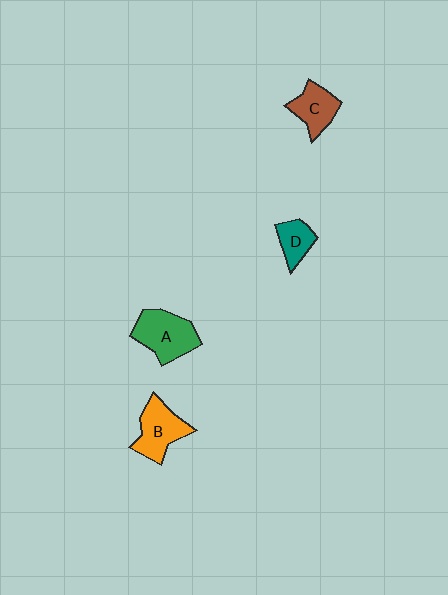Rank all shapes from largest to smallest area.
From largest to smallest: A (green), B (orange), C (brown), D (teal).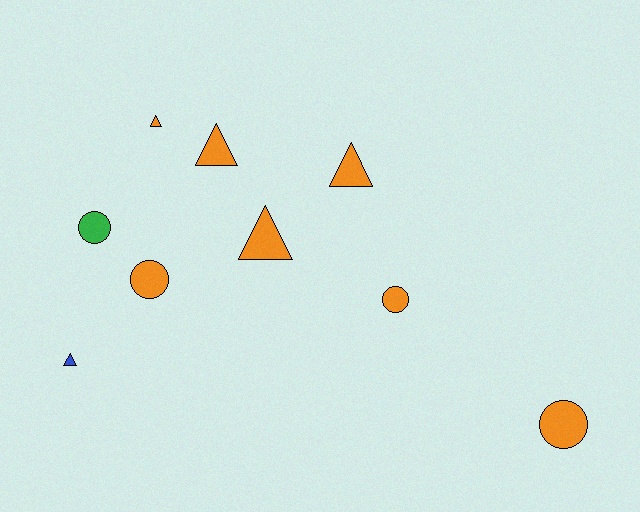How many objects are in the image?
There are 9 objects.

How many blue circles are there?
There are no blue circles.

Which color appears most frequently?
Orange, with 7 objects.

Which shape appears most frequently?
Triangle, with 5 objects.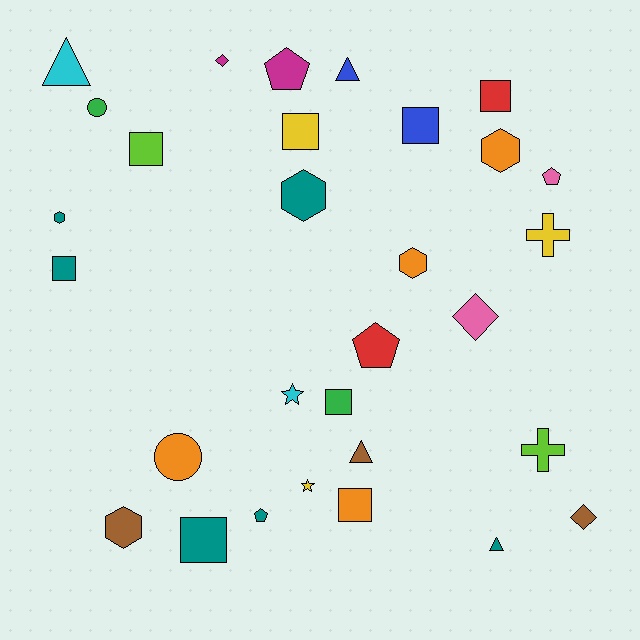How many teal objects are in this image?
There are 6 teal objects.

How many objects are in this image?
There are 30 objects.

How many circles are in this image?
There are 2 circles.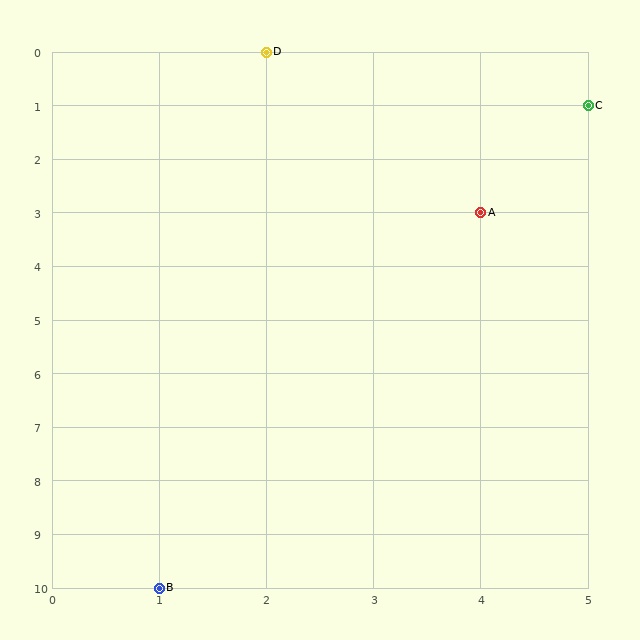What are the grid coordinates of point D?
Point D is at grid coordinates (2, 0).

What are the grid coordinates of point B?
Point B is at grid coordinates (1, 10).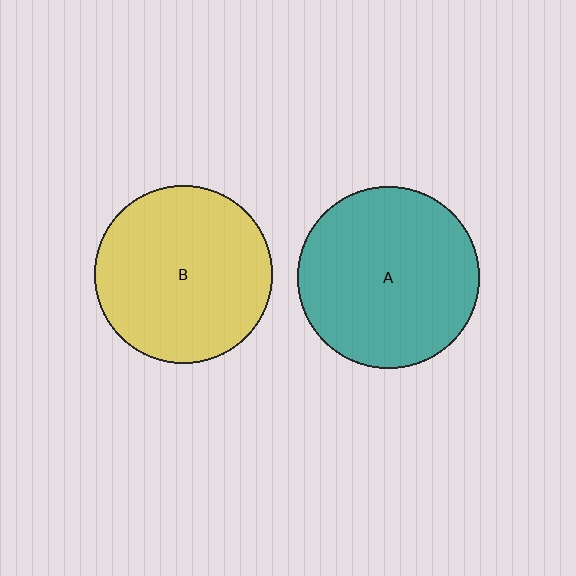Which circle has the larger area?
Circle A (teal).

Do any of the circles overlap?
No, none of the circles overlap.